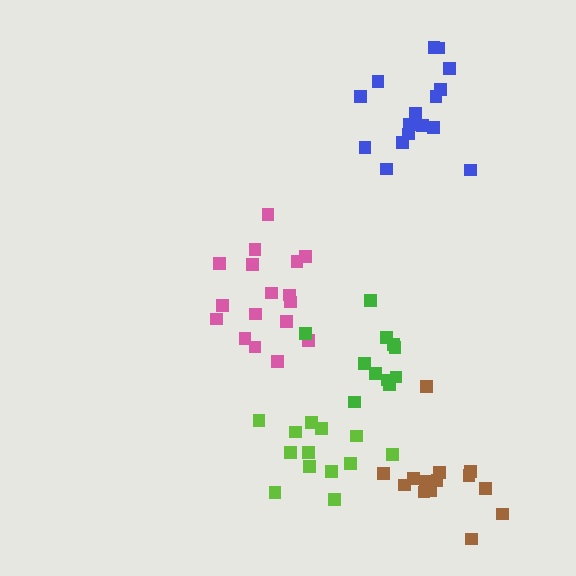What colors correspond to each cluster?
The clusters are colored: lime, blue, brown, pink, green.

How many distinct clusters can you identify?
There are 5 distinct clusters.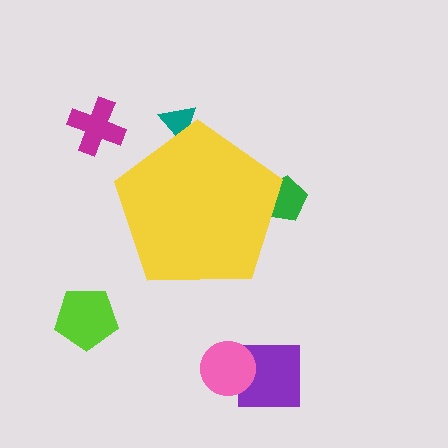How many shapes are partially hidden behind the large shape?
2 shapes are partially hidden.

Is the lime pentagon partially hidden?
No, the lime pentagon is fully visible.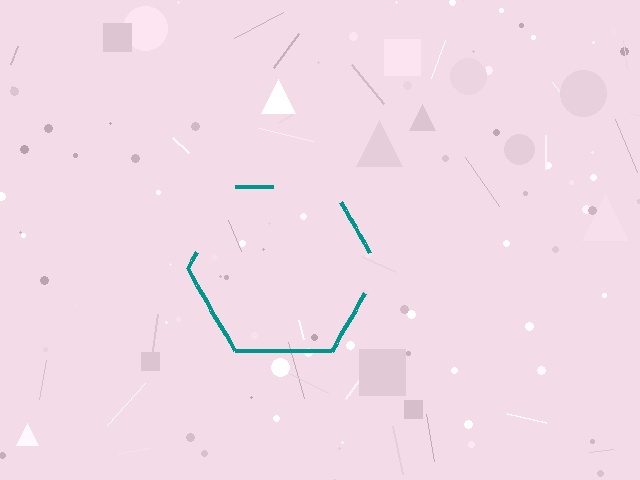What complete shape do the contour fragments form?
The contour fragments form a hexagon.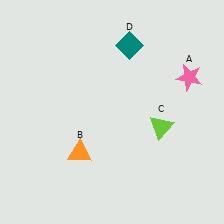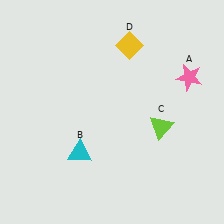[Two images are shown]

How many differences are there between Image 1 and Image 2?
There are 2 differences between the two images.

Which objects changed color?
B changed from orange to cyan. D changed from teal to yellow.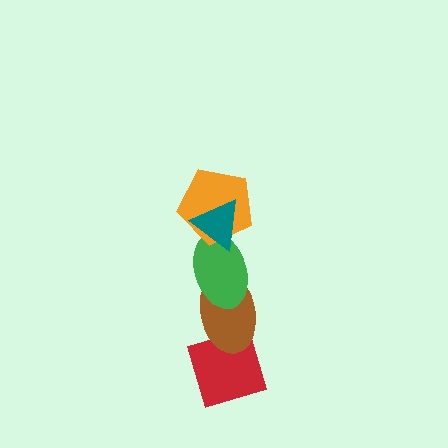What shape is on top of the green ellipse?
The orange pentagon is on top of the green ellipse.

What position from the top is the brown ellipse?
The brown ellipse is 4th from the top.